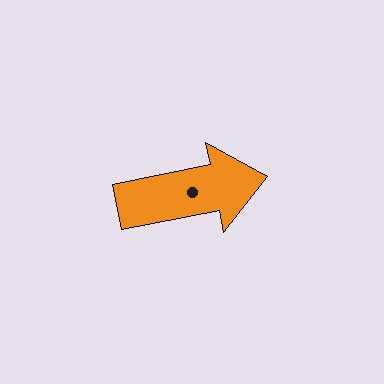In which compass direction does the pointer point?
East.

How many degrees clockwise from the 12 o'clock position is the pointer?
Approximately 79 degrees.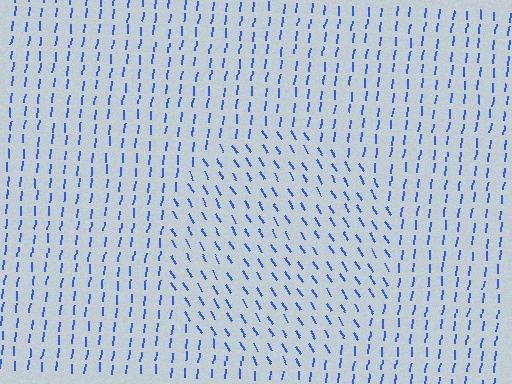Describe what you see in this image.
The image is filled with small blue line segments. A circle region in the image has lines oriented differently from the surrounding lines, creating a visible texture boundary.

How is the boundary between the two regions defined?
The boundary is defined purely by a change in line orientation (approximately 38 degrees difference). All lines are the same color and thickness.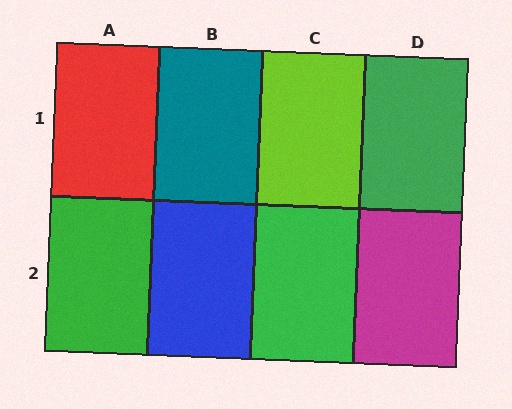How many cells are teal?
1 cell is teal.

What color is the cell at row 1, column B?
Teal.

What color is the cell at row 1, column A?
Red.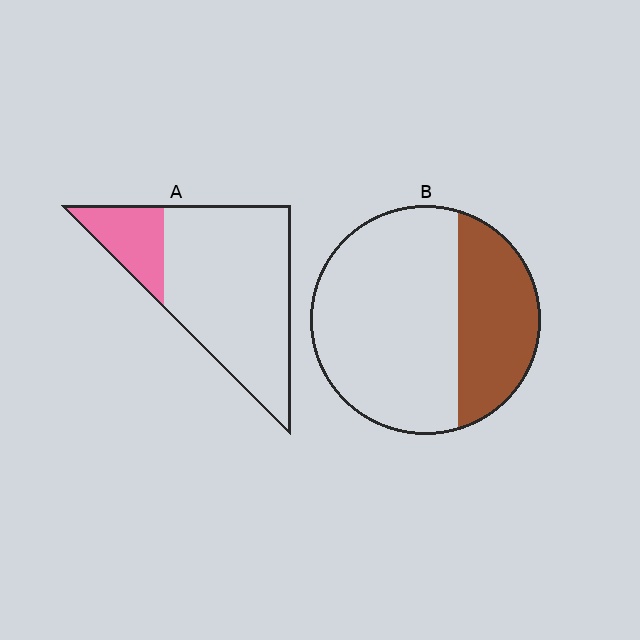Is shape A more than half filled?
No.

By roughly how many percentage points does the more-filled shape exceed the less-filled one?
By roughly 10 percentage points (B over A).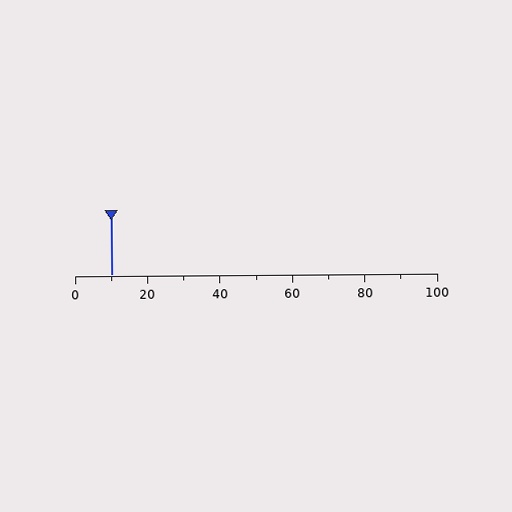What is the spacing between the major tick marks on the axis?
The major ticks are spaced 20 apart.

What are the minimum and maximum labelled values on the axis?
The axis runs from 0 to 100.